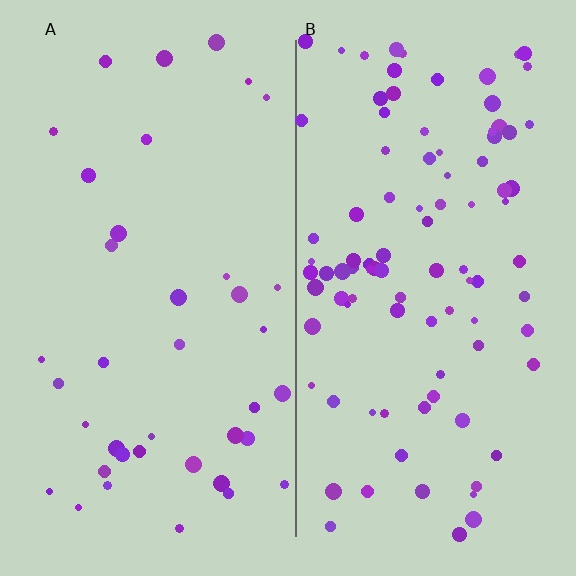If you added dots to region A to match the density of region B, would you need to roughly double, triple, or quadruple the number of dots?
Approximately triple.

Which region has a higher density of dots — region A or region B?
B (the right).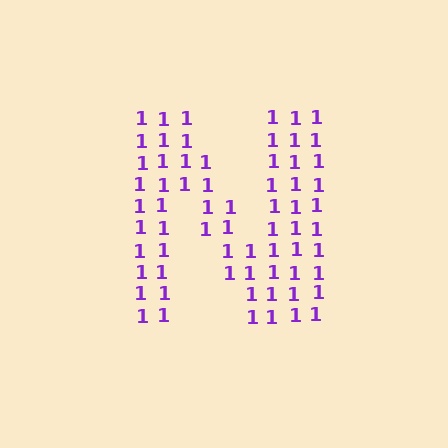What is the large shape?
The large shape is the letter N.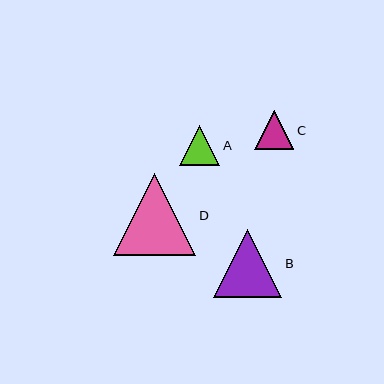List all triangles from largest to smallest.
From largest to smallest: D, B, A, C.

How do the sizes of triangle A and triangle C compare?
Triangle A and triangle C are approximately the same size.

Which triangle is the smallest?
Triangle C is the smallest with a size of approximately 39 pixels.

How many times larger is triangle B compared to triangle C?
Triangle B is approximately 1.7 times the size of triangle C.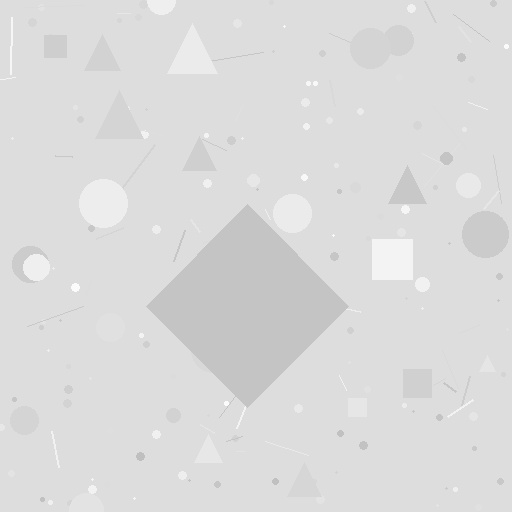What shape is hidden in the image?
A diamond is hidden in the image.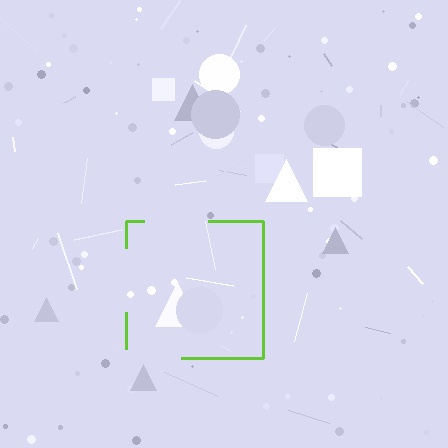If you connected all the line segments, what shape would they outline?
They would outline a square.